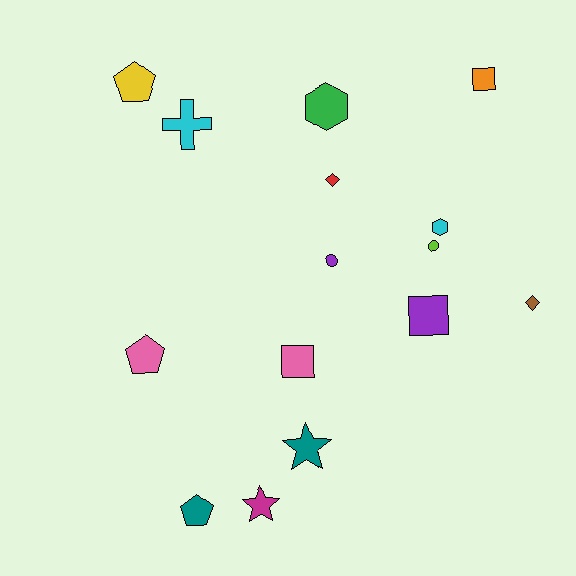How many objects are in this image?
There are 15 objects.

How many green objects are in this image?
There is 1 green object.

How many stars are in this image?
There are 2 stars.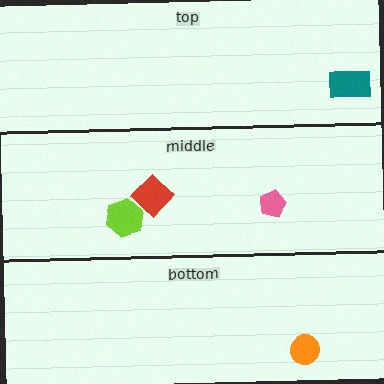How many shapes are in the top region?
1.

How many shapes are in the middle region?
3.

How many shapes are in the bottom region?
1.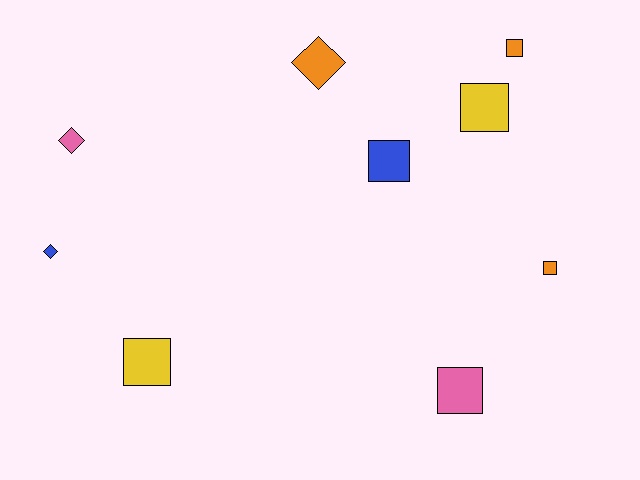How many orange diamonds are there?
There is 1 orange diamond.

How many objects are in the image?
There are 9 objects.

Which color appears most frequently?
Orange, with 3 objects.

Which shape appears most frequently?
Square, with 6 objects.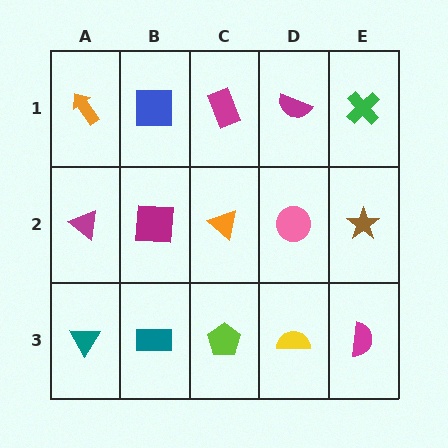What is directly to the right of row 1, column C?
A magenta semicircle.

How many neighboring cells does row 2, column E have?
3.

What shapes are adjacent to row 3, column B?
A magenta square (row 2, column B), a teal triangle (row 3, column A), a lime pentagon (row 3, column C).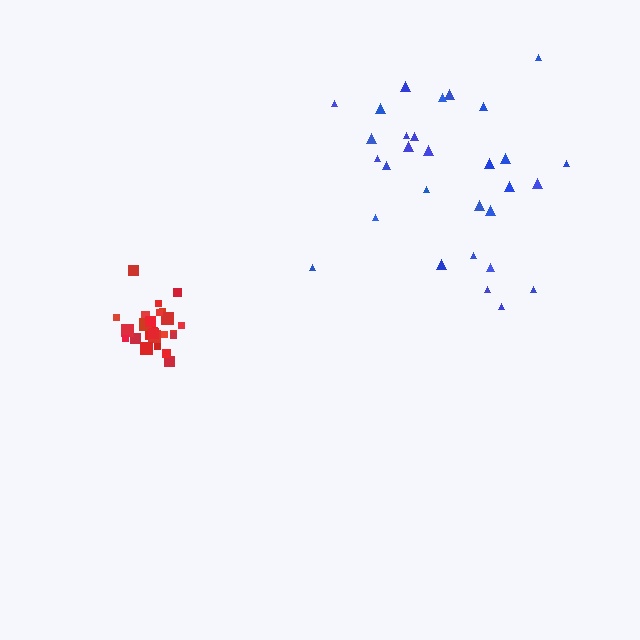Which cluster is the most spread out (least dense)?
Blue.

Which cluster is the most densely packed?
Red.